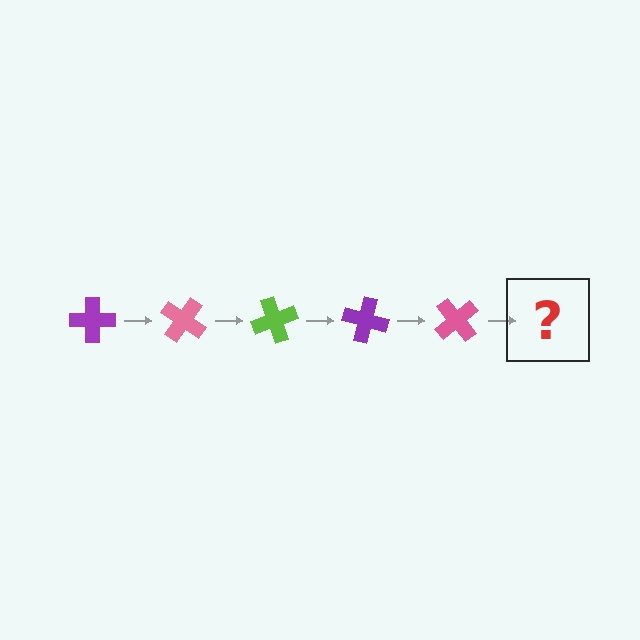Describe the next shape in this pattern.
It should be a lime cross, rotated 175 degrees from the start.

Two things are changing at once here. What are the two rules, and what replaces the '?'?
The two rules are that it rotates 35 degrees each step and the color cycles through purple, pink, and lime. The '?' should be a lime cross, rotated 175 degrees from the start.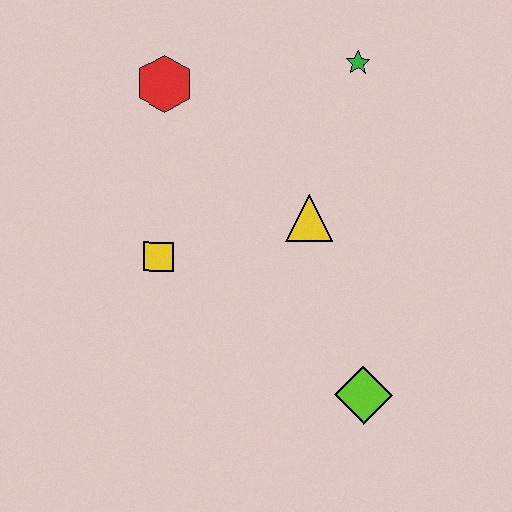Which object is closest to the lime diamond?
The yellow triangle is closest to the lime diamond.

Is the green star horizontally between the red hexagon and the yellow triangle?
No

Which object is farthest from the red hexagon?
The lime diamond is farthest from the red hexagon.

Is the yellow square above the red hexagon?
No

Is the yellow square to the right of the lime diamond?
No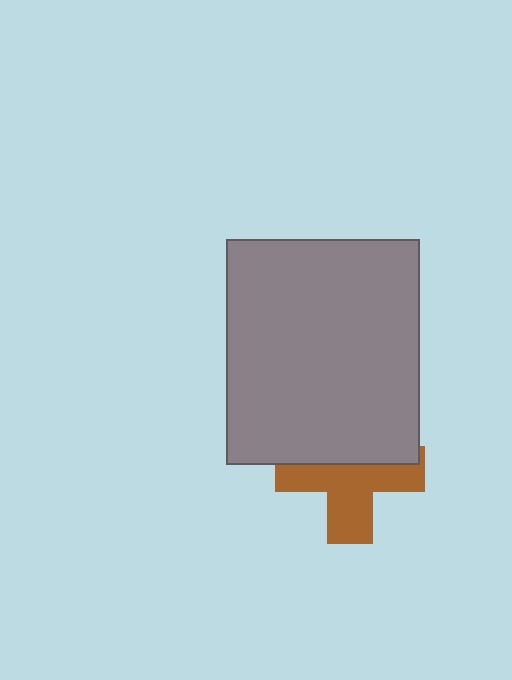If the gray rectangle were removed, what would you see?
You would see the complete brown cross.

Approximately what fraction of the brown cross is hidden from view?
Roughly 45% of the brown cross is hidden behind the gray rectangle.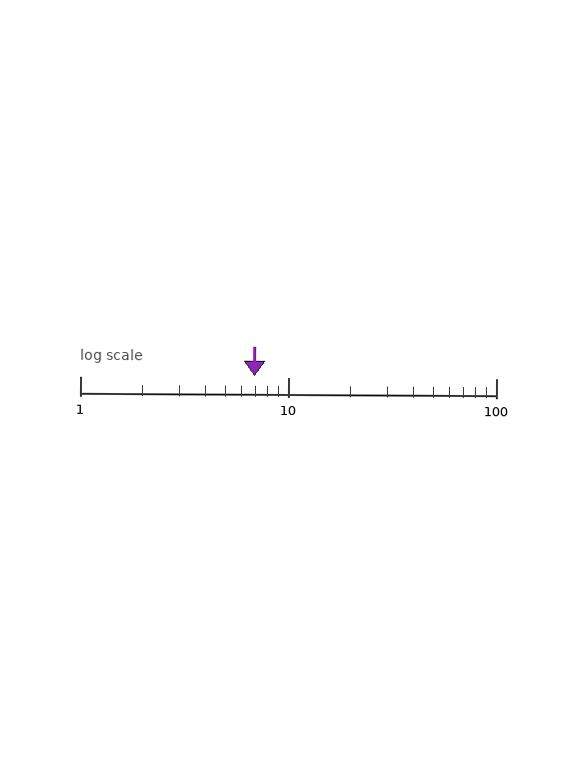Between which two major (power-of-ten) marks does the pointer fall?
The pointer is between 1 and 10.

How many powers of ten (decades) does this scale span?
The scale spans 2 decades, from 1 to 100.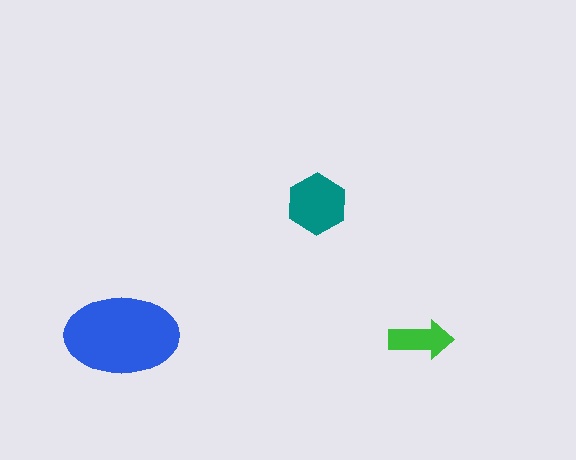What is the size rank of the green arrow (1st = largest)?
3rd.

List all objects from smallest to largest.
The green arrow, the teal hexagon, the blue ellipse.